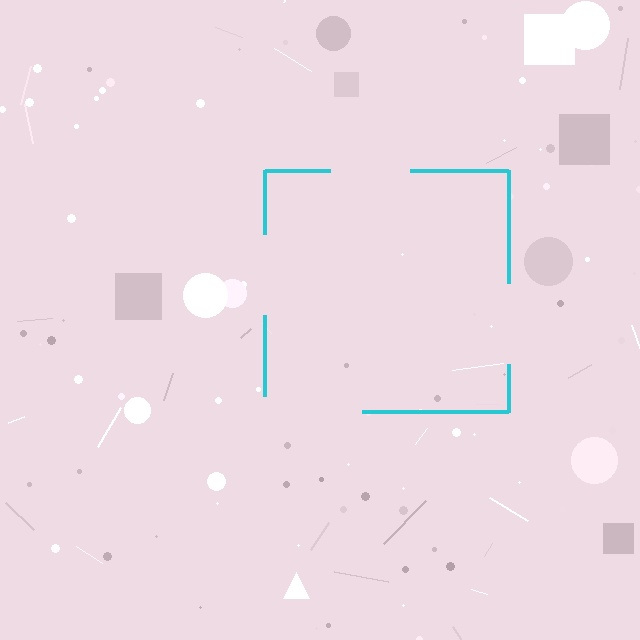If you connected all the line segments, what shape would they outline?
They would outline a square.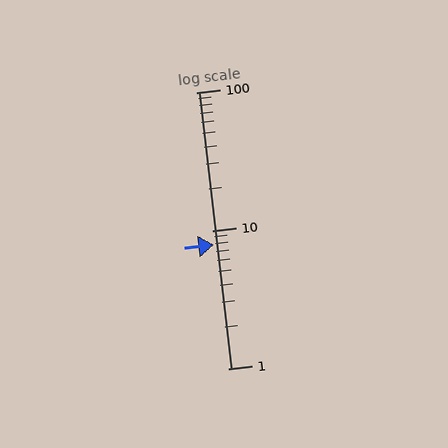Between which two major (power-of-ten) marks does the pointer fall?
The pointer is between 1 and 10.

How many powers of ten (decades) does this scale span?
The scale spans 2 decades, from 1 to 100.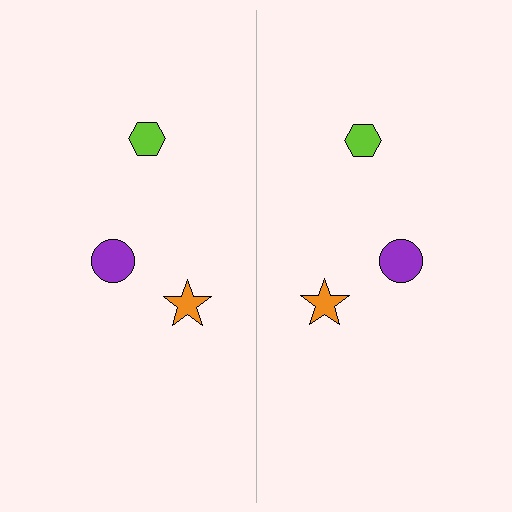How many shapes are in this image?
There are 6 shapes in this image.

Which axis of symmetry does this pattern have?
The pattern has a vertical axis of symmetry running through the center of the image.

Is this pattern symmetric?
Yes, this pattern has bilateral (reflection) symmetry.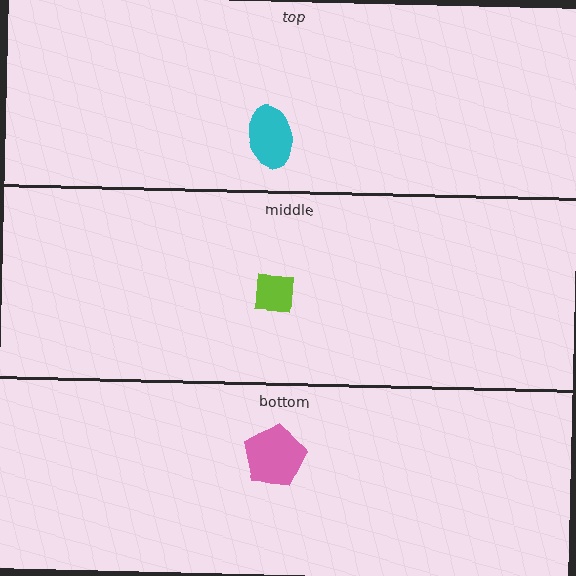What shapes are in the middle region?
The lime square.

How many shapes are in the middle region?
1.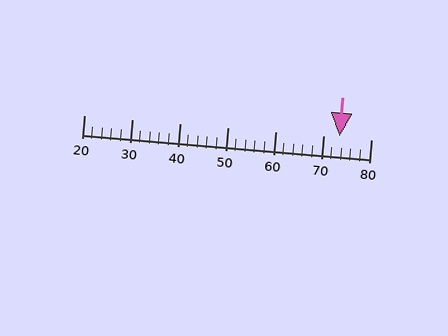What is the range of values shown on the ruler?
The ruler shows values from 20 to 80.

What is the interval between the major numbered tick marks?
The major tick marks are spaced 10 units apart.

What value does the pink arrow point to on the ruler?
The pink arrow points to approximately 73.